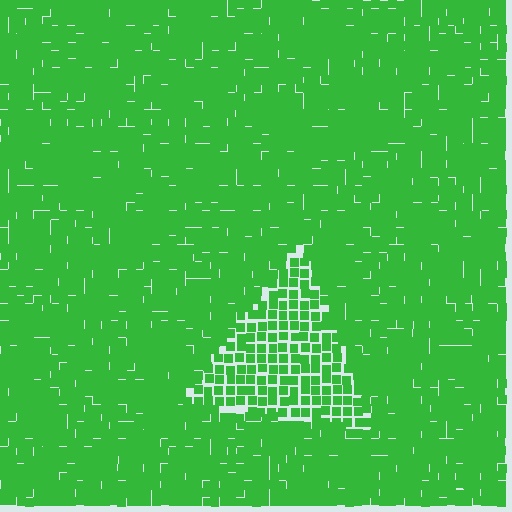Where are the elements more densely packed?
The elements are more densely packed outside the triangle boundary.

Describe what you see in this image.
The image contains small green elements arranged at two different densities. A triangle-shaped region is visible where the elements are less densely packed than the surrounding area.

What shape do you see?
I see a triangle.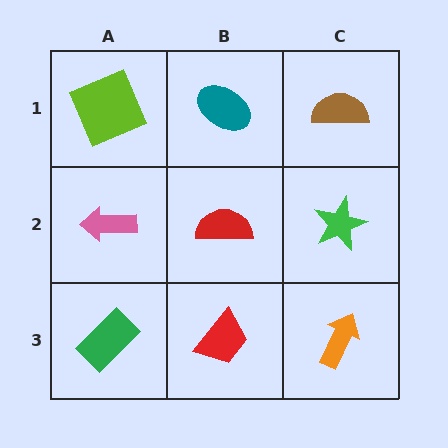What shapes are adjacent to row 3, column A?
A pink arrow (row 2, column A), a red trapezoid (row 3, column B).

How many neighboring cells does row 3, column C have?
2.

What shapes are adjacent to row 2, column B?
A teal ellipse (row 1, column B), a red trapezoid (row 3, column B), a pink arrow (row 2, column A), a green star (row 2, column C).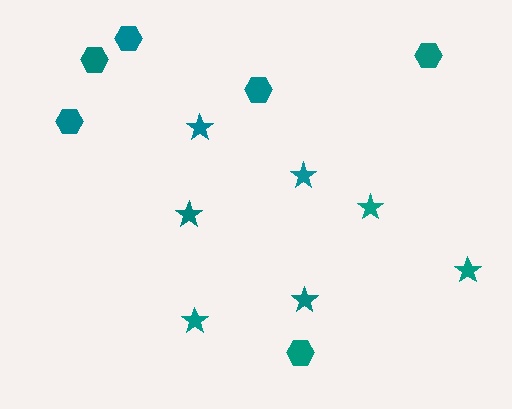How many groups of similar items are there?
There are 2 groups: one group of stars (7) and one group of hexagons (6).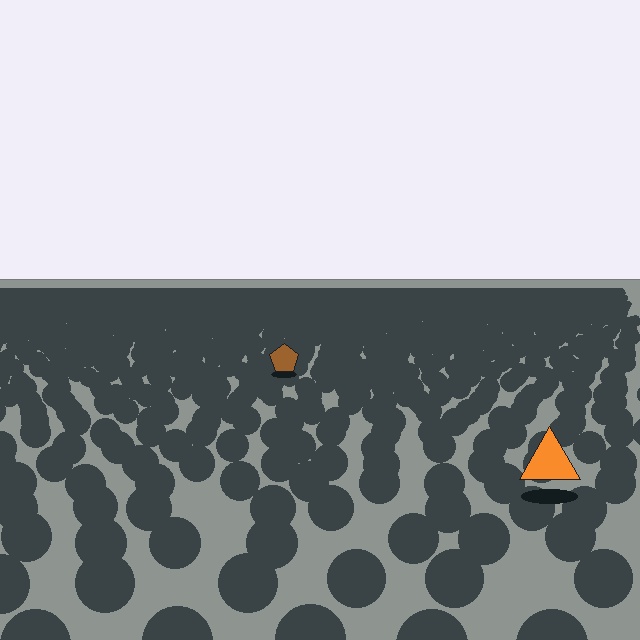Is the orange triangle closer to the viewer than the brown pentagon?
Yes. The orange triangle is closer — you can tell from the texture gradient: the ground texture is coarser near it.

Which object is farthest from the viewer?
The brown pentagon is farthest from the viewer. It appears smaller and the ground texture around it is denser.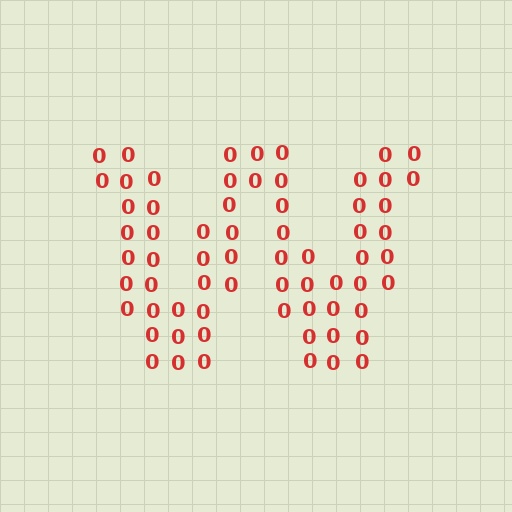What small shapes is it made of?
It is made of small digit 0's.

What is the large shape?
The large shape is the letter W.